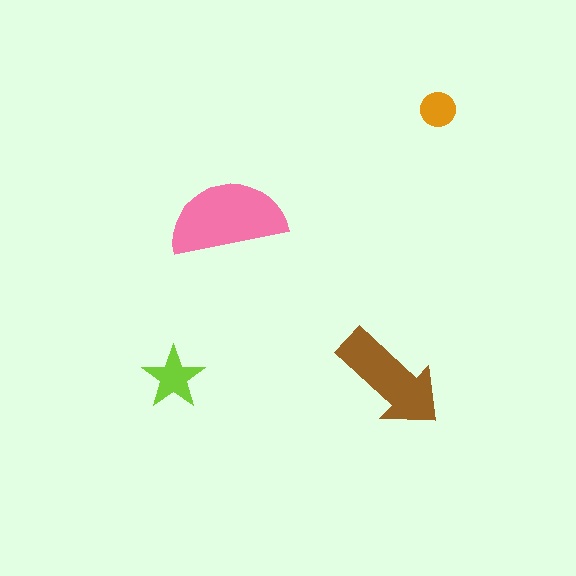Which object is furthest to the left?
The lime star is leftmost.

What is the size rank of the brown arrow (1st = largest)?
2nd.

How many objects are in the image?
There are 4 objects in the image.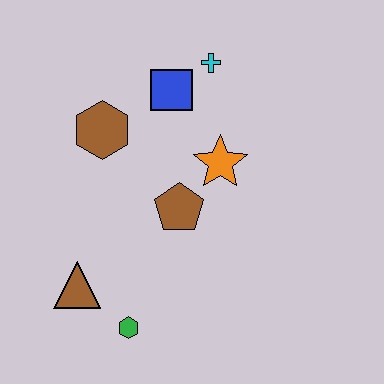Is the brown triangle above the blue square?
No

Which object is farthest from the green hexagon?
The cyan cross is farthest from the green hexagon.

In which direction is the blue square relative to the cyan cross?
The blue square is to the left of the cyan cross.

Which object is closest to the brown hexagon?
The blue square is closest to the brown hexagon.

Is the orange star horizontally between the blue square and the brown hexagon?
No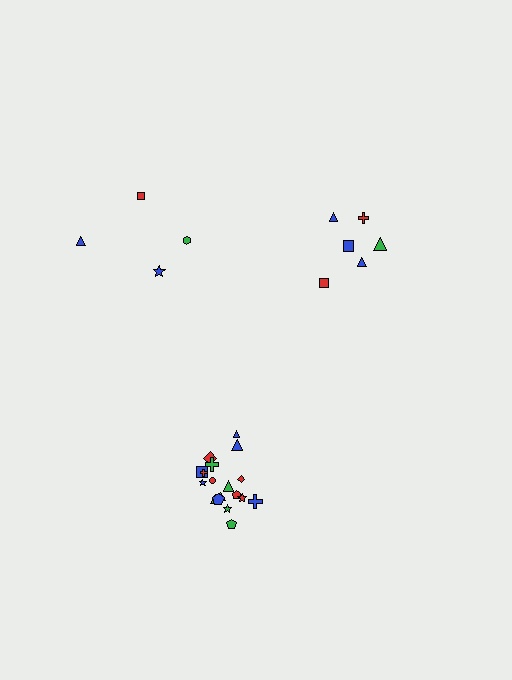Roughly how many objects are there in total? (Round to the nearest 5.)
Roughly 30 objects in total.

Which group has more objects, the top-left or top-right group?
The top-right group.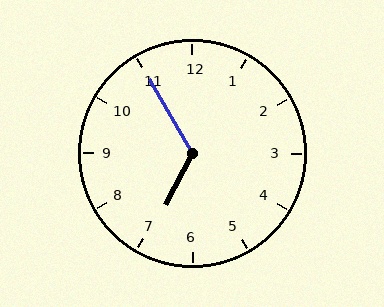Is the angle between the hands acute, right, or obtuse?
It is obtuse.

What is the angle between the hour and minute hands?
Approximately 122 degrees.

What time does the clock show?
6:55.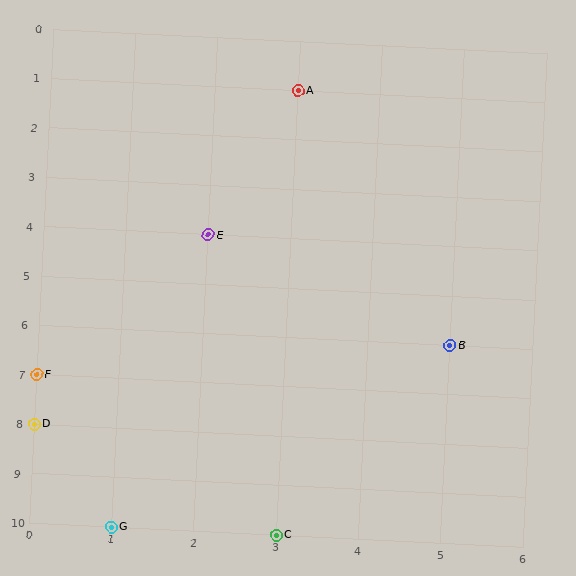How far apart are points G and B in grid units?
Points G and B are 4 columns and 4 rows apart (about 5.7 grid units diagonally).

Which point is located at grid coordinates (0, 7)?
Point F is at (0, 7).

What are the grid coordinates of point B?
Point B is at grid coordinates (5, 6).